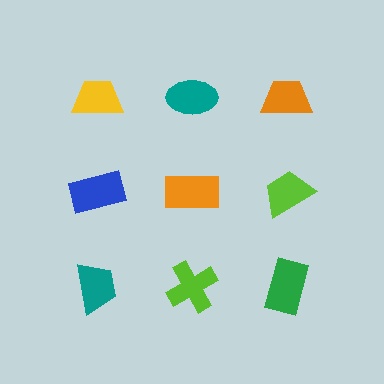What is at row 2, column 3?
A lime trapezoid.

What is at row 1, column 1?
A yellow trapezoid.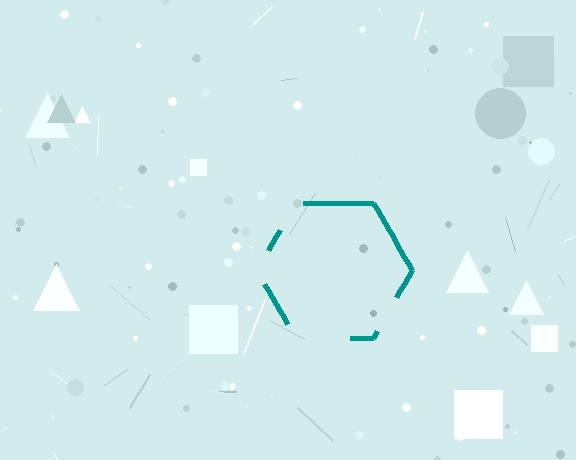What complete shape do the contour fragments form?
The contour fragments form a hexagon.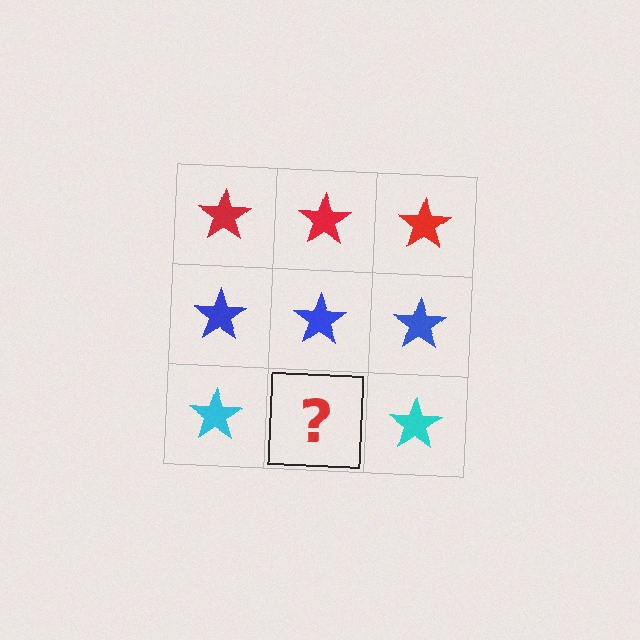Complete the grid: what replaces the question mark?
The question mark should be replaced with a cyan star.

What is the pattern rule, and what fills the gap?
The rule is that each row has a consistent color. The gap should be filled with a cyan star.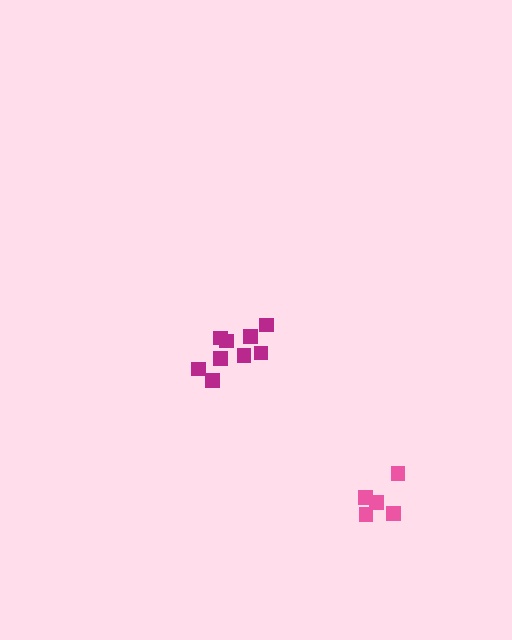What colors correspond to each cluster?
The clusters are colored: magenta, pink.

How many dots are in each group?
Group 1: 9 dots, Group 2: 5 dots (14 total).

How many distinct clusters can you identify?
There are 2 distinct clusters.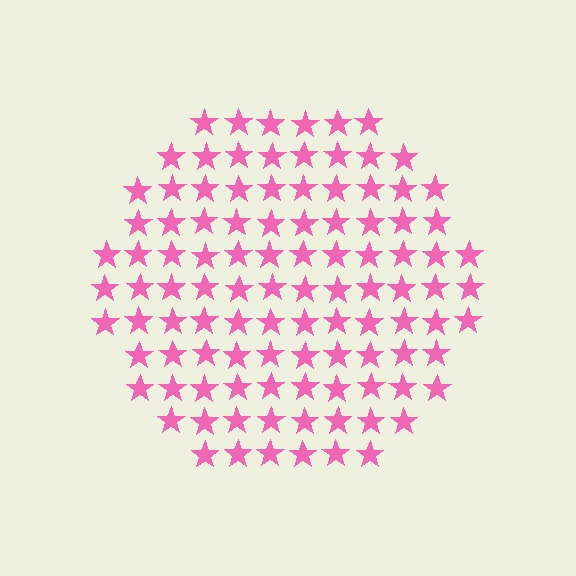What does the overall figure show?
The overall figure shows a circle.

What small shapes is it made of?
It is made of small stars.